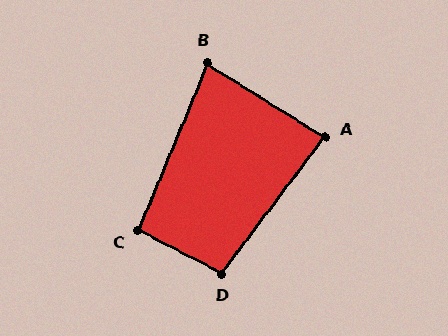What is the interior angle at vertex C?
Approximately 95 degrees (obtuse).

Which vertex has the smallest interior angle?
B, at approximately 81 degrees.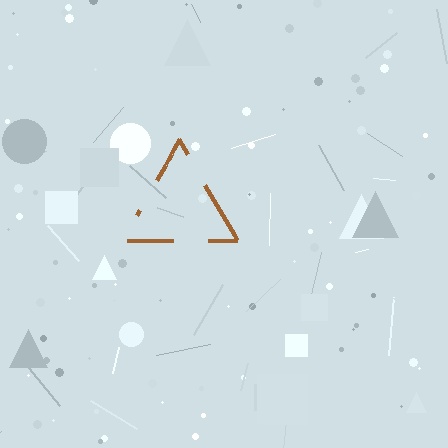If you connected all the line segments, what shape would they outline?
They would outline a triangle.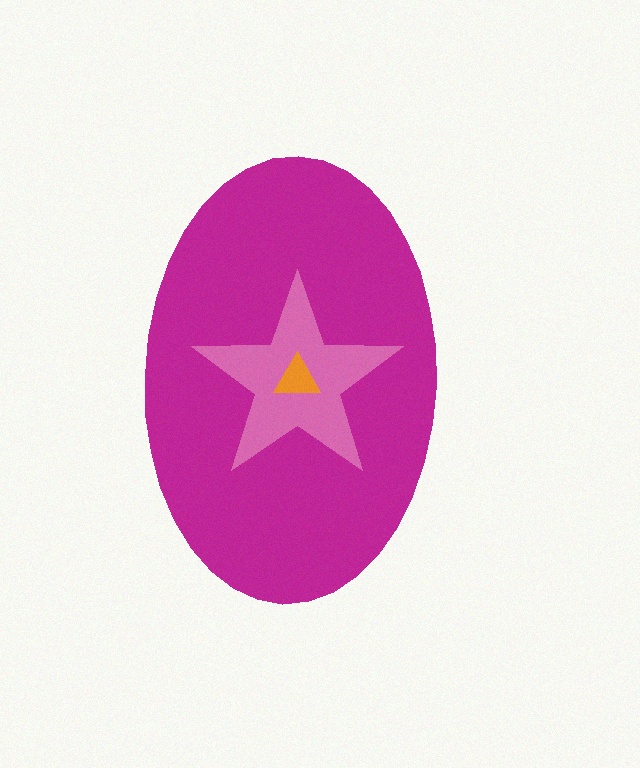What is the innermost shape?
The orange triangle.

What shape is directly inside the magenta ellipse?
The pink star.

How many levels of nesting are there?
3.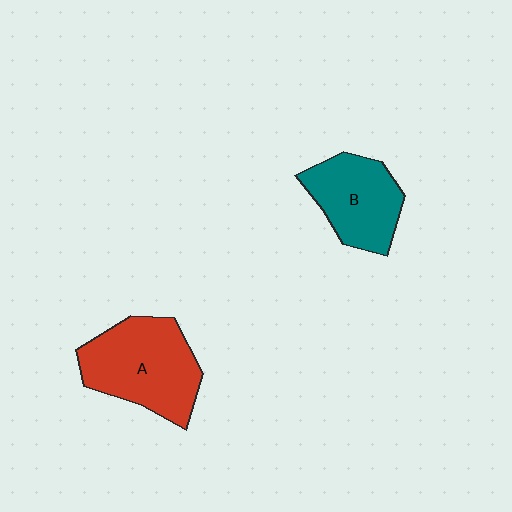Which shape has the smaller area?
Shape B (teal).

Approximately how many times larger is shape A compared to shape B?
Approximately 1.3 times.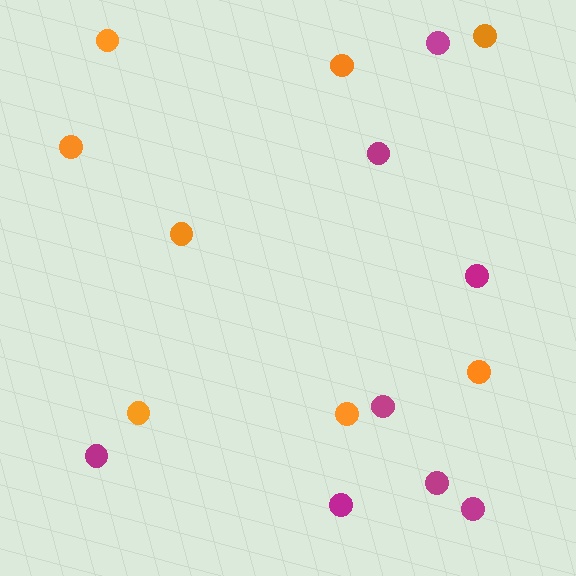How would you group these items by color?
There are 2 groups: one group of magenta circles (8) and one group of orange circles (8).